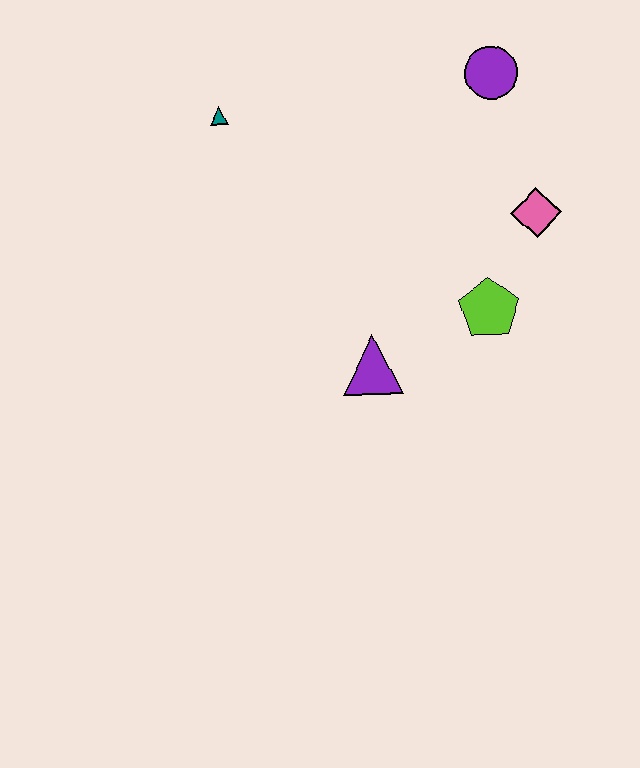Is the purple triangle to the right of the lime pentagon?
No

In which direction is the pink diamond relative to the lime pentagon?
The pink diamond is above the lime pentagon.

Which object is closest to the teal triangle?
The purple circle is closest to the teal triangle.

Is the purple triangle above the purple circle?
No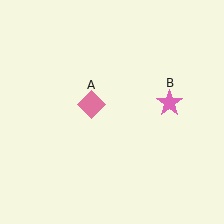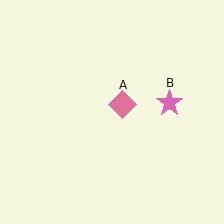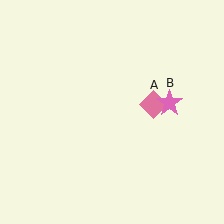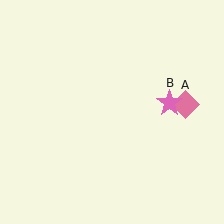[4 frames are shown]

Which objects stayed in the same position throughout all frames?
Pink star (object B) remained stationary.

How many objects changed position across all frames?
1 object changed position: pink diamond (object A).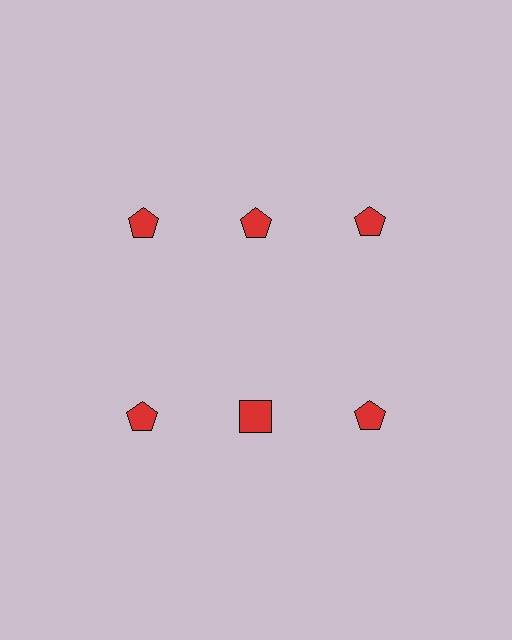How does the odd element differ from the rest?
It has a different shape: square instead of pentagon.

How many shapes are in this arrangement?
There are 6 shapes arranged in a grid pattern.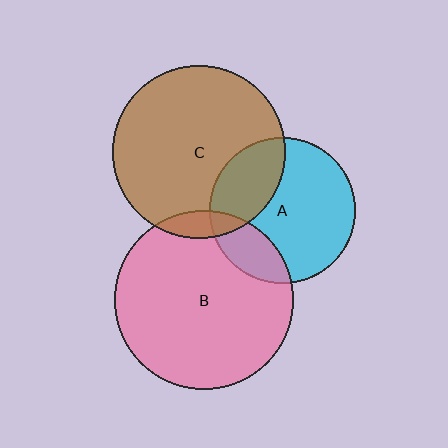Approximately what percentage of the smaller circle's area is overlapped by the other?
Approximately 10%.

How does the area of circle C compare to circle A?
Approximately 1.4 times.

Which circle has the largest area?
Circle B (pink).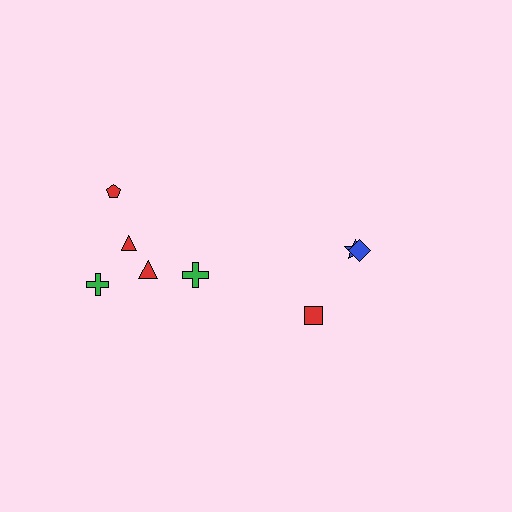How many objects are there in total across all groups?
There are 8 objects.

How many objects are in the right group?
There are 3 objects.